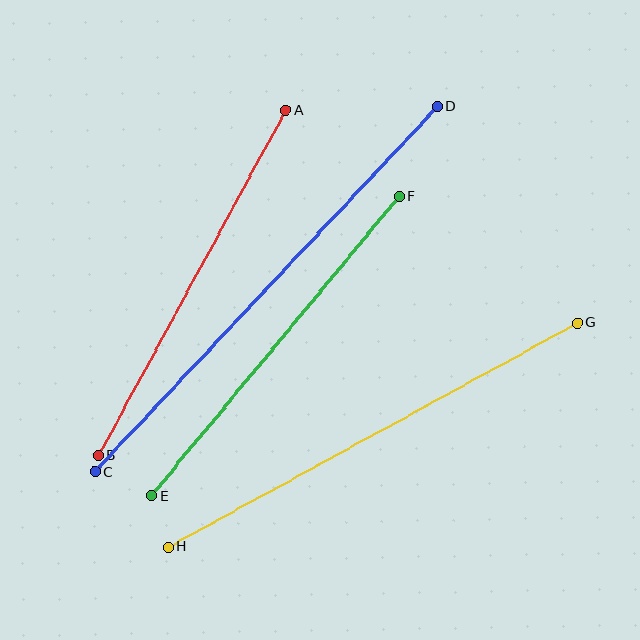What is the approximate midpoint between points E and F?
The midpoint is at approximately (275, 346) pixels.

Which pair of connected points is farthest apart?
Points C and D are farthest apart.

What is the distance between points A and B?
The distance is approximately 393 pixels.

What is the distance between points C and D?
The distance is approximately 501 pixels.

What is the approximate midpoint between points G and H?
The midpoint is at approximately (373, 435) pixels.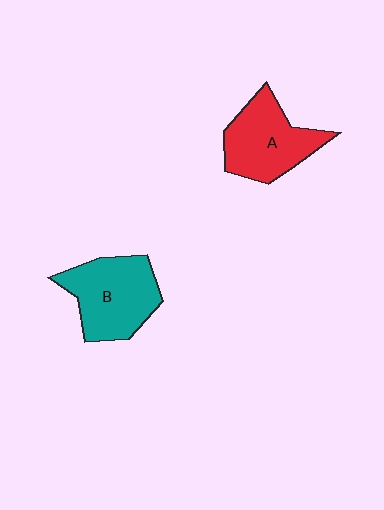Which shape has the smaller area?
Shape A (red).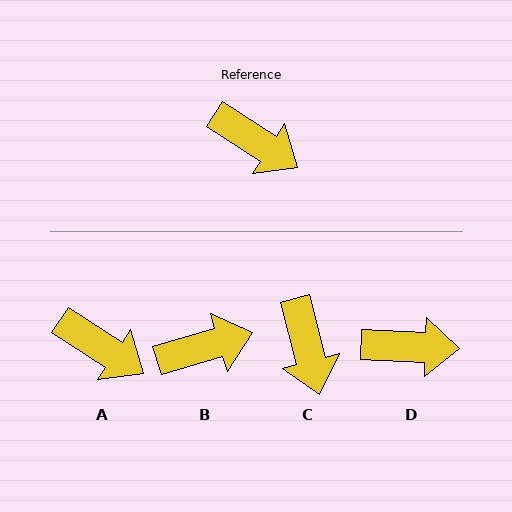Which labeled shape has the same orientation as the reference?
A.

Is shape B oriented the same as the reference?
No, it is off by about 49 degrees.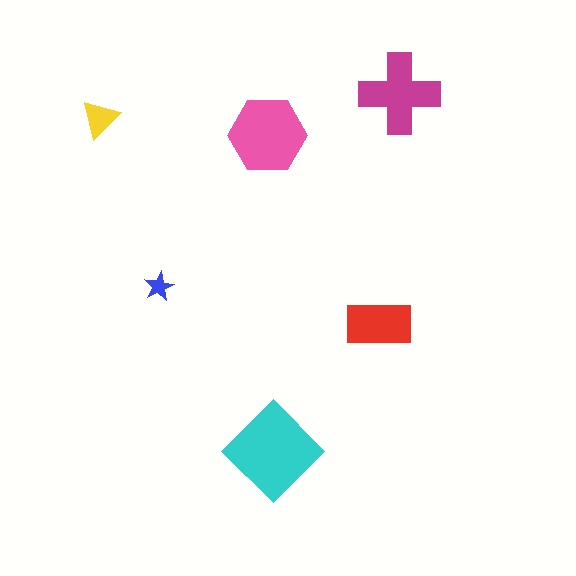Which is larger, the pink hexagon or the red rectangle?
The pink hexagon.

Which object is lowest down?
The cyan diamond is bottommost.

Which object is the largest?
The cyan diamond.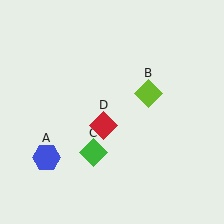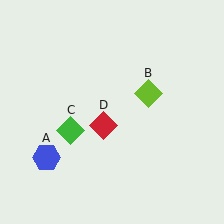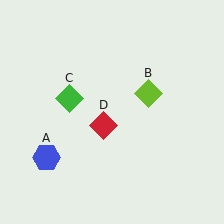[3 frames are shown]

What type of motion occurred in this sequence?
The green diamond (object C) rotated clockwise around the center of the scene.